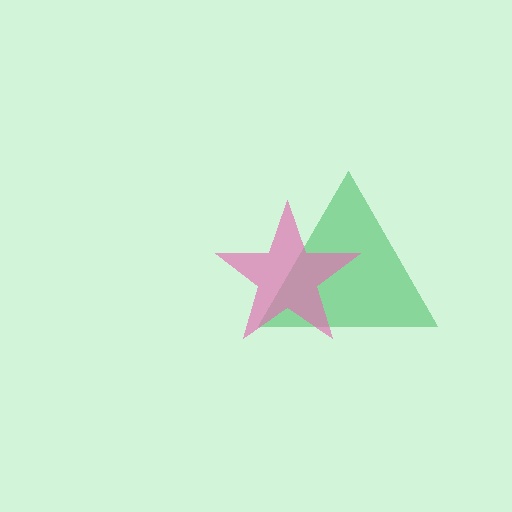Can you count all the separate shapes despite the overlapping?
Yes, there are 2 separate shapes.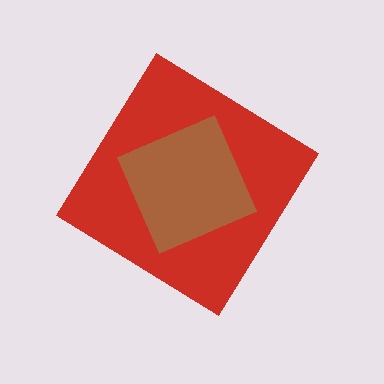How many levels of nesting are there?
2.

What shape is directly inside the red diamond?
The brown square.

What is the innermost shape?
The brown square.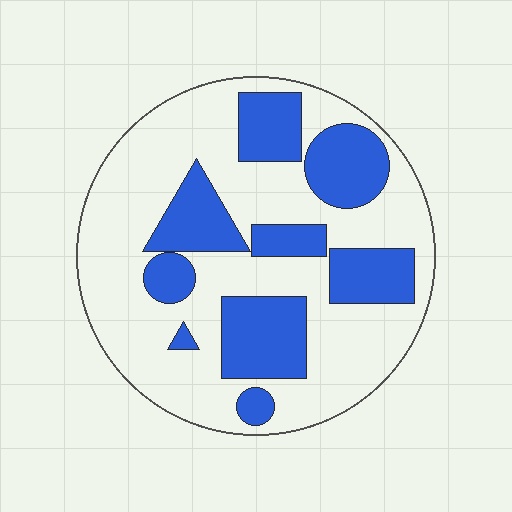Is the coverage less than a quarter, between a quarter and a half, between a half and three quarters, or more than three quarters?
Between a quarter and a half.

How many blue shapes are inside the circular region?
9.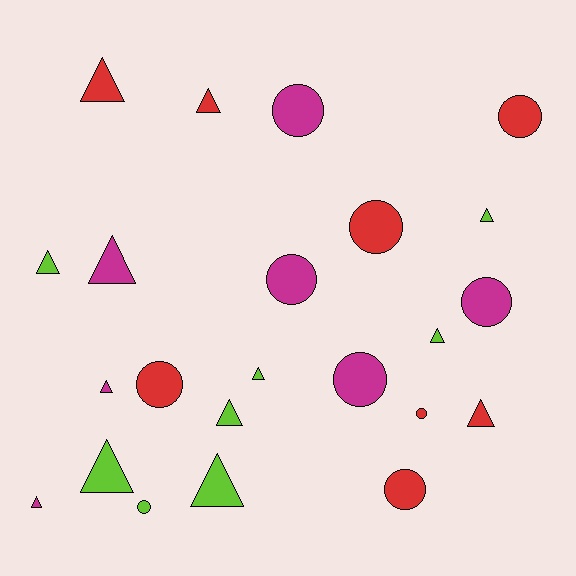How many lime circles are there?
There is 1 lime circle.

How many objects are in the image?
There are 23 objects.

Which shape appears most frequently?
Triangle, with 13 objects.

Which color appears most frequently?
Lime, with 8 objects.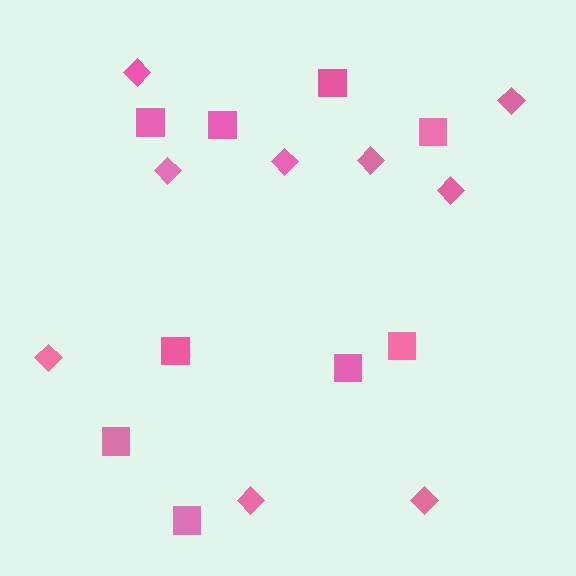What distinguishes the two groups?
There are 2 groups: one group of squares (9) and one group of diamonds (9).